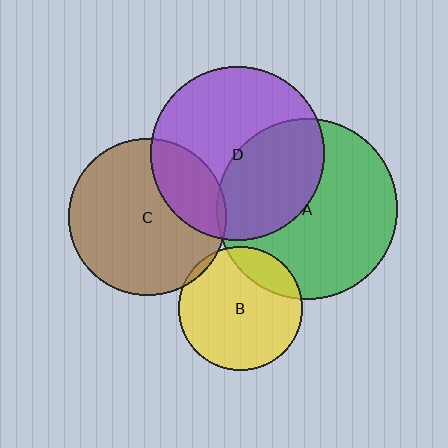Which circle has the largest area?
Circle A (green).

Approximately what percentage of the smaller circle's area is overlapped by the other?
Approximately 5%.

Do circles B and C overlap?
Yes.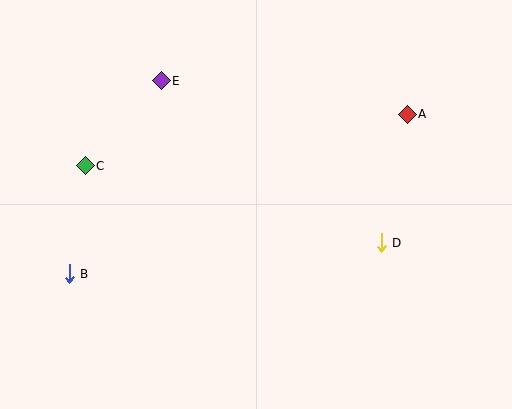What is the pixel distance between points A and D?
The distance between A and D is 131 pixels.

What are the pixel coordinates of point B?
Point B is at (69, 274).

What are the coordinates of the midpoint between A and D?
The midpoint between A and D is at (394, 179).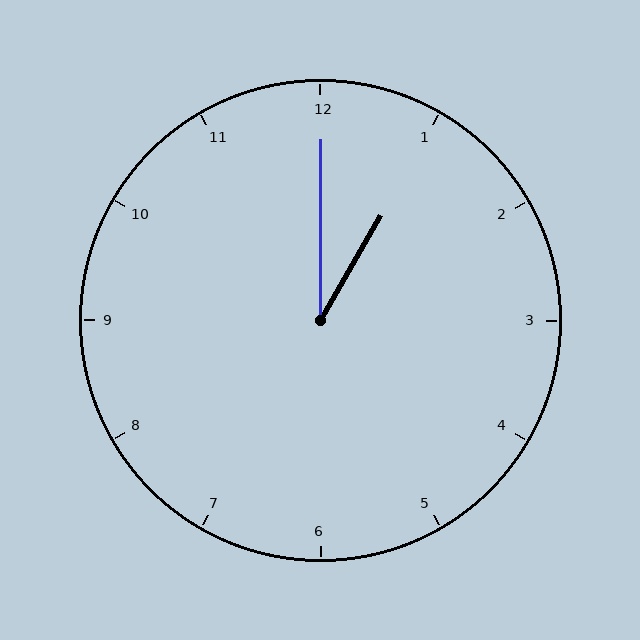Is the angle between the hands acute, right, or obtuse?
It is acute.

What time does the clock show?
1:00.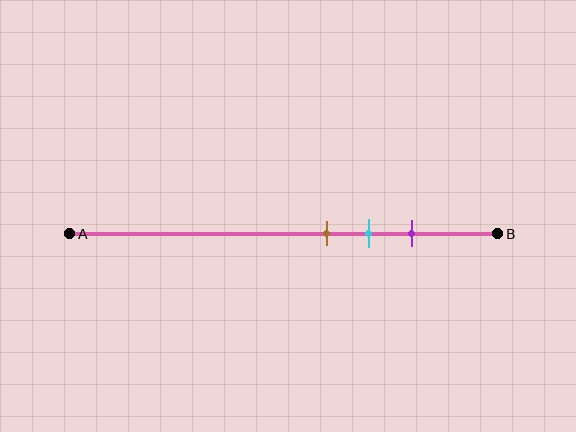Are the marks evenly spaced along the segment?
Yes, the marks are approximately evenly spaced.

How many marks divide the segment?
There are 3 marks dividing the segment.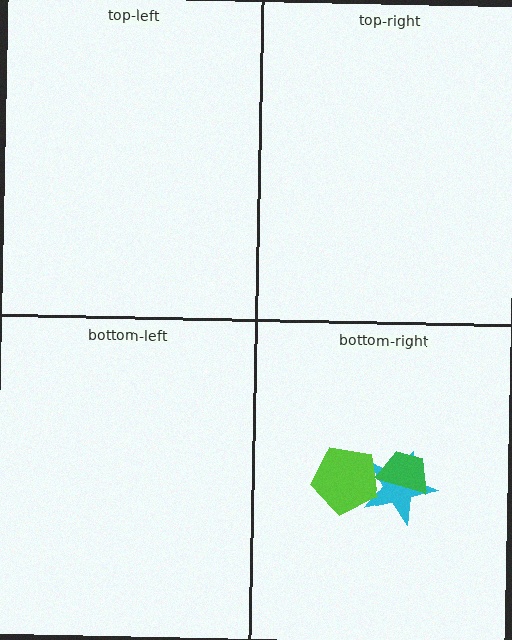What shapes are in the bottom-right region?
The cyan star, the lime pentagon, the green trapezoid.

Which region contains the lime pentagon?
The bottom-right region.